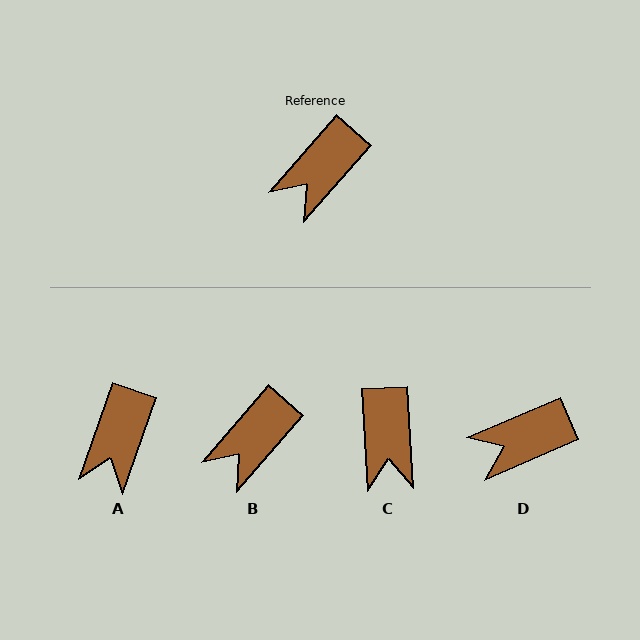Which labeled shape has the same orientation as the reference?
B.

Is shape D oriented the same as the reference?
No, it is off by about 26 degrees.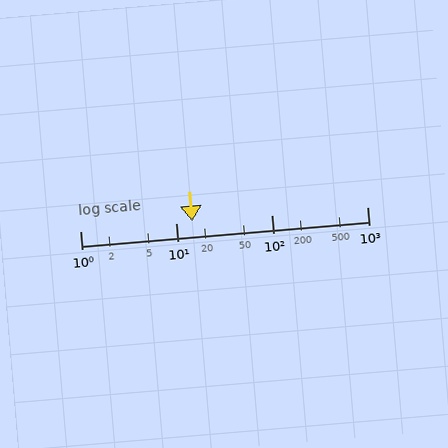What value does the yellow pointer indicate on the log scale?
The pointer indicates approximately 15.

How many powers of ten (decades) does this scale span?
The scale spans 3 decades, from 1 to 1000.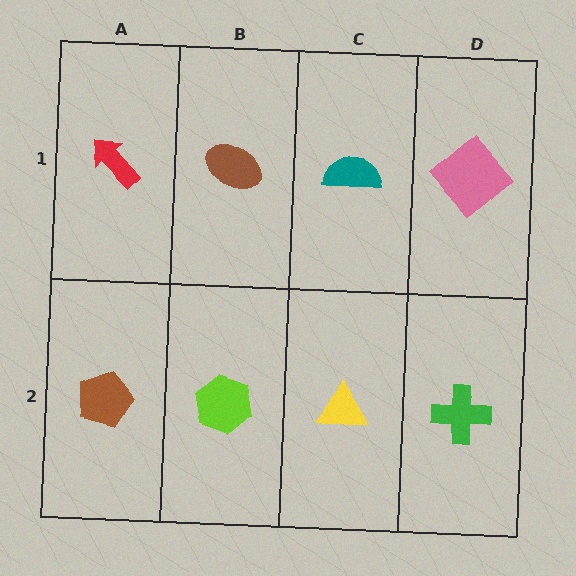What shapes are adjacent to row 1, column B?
A lime hexagon (row 2, column B), a red arrow (row 1, column A), a teal semicircle (row 1, column C).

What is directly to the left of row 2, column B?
A brown pentagon.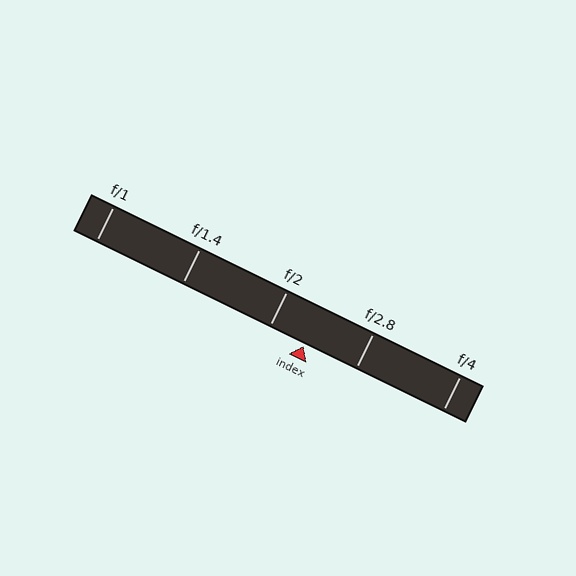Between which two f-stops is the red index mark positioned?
The index mark is between f/2 and f/2.8.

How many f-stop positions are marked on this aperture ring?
There are 5 f-stop positions marked.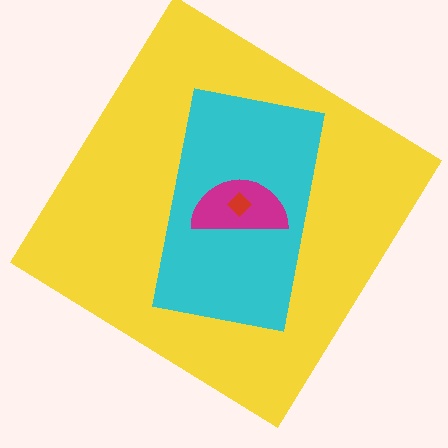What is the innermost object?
The red diamond.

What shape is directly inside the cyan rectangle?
The magenta semicircle.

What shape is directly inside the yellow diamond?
The cyan rectangle.